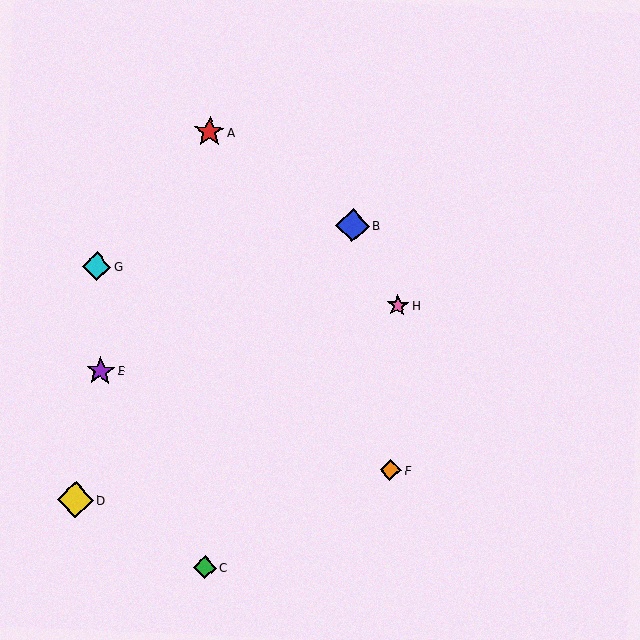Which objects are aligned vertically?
Objects F, H are aligned vertically.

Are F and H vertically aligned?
Yes, both are at x≈390.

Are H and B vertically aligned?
No, H is at x≈398 and B is at x≈353.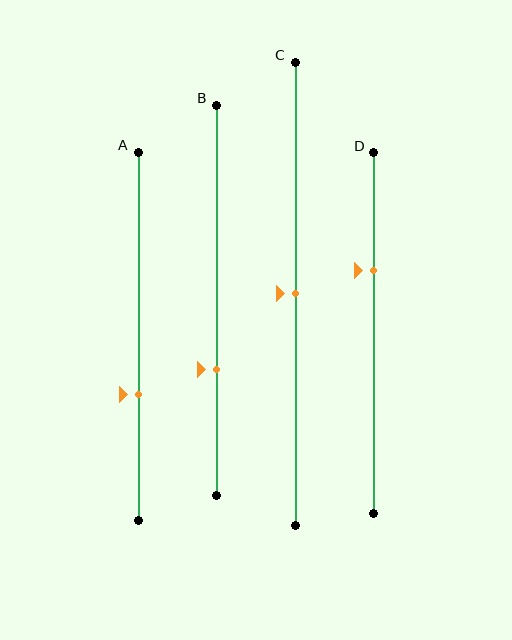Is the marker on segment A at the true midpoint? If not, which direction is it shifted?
No, the marker on segment A is shifted downward by about 16% of the segment length.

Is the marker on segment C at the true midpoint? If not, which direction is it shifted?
Yes, the marker on segment C is at the true midpoint.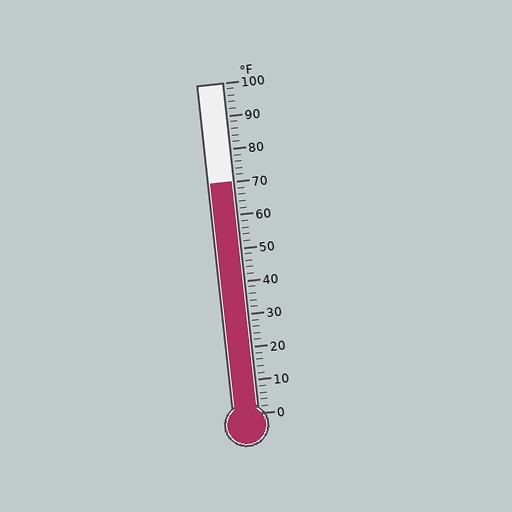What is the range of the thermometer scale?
The thermometer scale ranges from 0°F to 100°F.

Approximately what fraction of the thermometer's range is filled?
The thermometer is filled to approximately 70% of its range.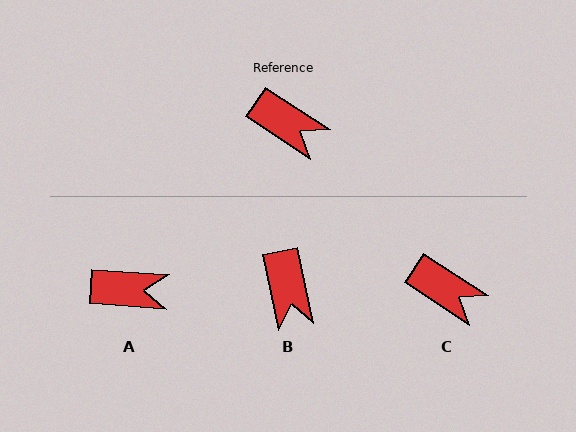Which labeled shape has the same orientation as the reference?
C.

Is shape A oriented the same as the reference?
No, it is off by about 30 degrees.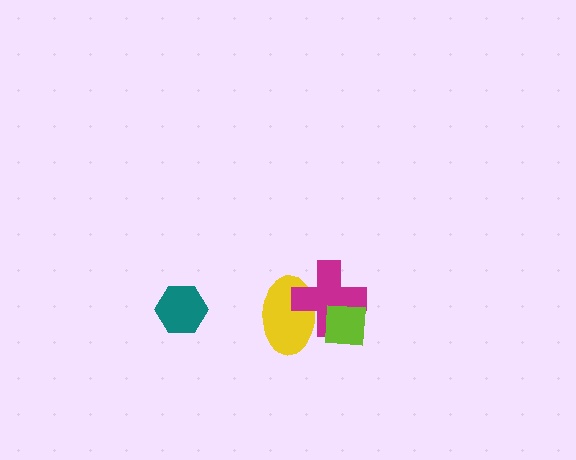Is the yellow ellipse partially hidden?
Yes, it is partially covered by another shape.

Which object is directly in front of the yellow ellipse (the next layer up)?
The magenta cross is directly in front of the yellow ellipse.